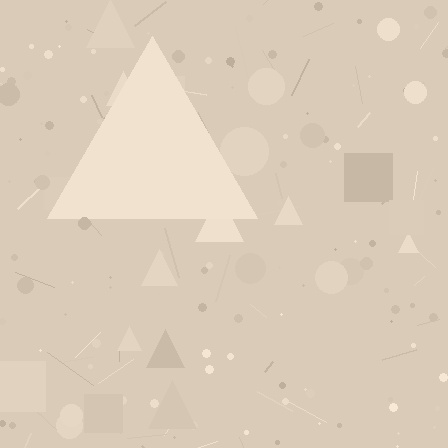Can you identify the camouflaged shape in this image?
The camouflaged shape is a triangle.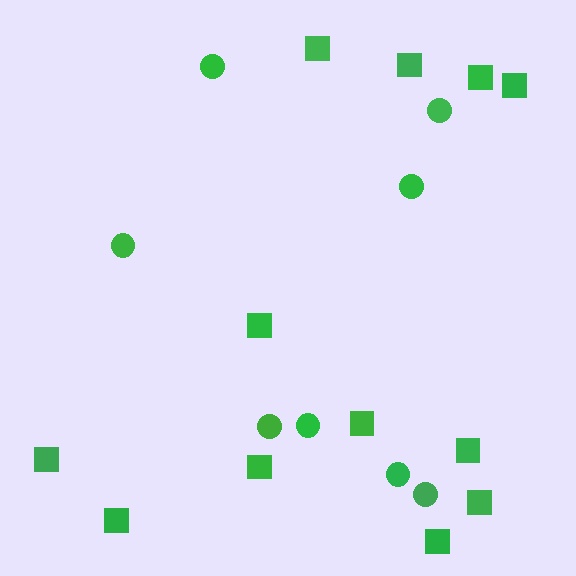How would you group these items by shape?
There are 2 groups: one group of circles (8) and one group of squares (12).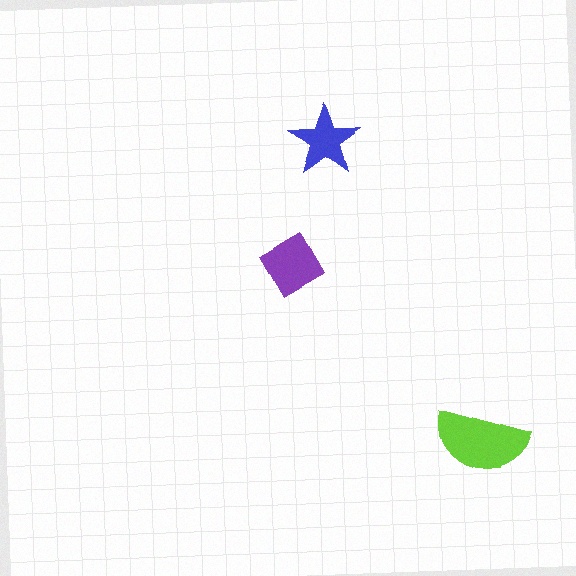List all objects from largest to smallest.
The lime semicircle, the purple diamond, the blue star.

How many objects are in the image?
There are 3 objects in the image.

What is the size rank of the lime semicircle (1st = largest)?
1st.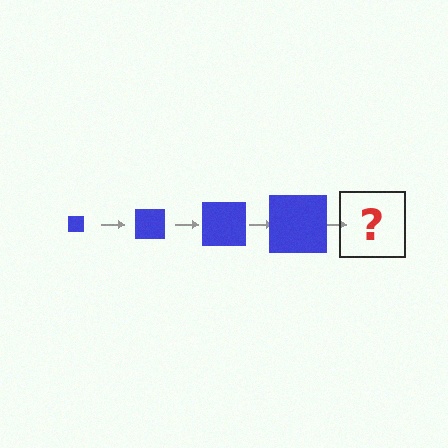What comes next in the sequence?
The next element should be a blue square, larger than the previous one.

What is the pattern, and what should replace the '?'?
The pattern is that the square gets progressively larger each step. The '?' should be a blue square, larger than the previous one.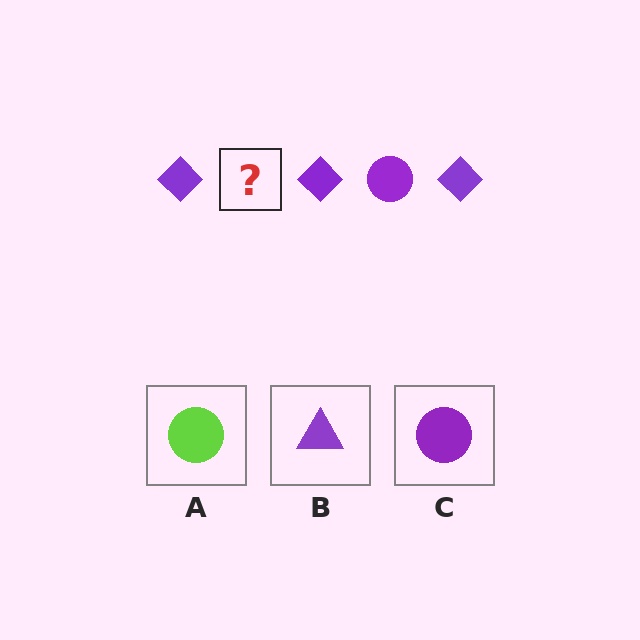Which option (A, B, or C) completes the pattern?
C.